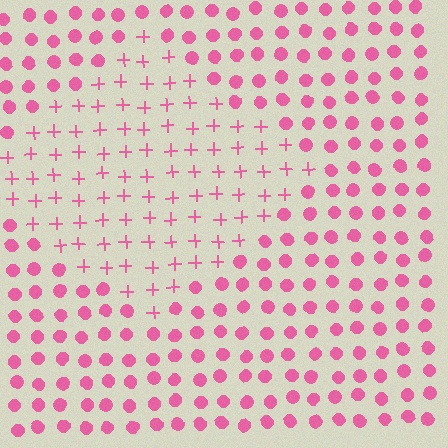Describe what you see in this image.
The image is filled with small pink elements arranged in a uniform grid. A diamond-shaped region contains plus signs, while the surrounding area contains circles. The boundary is defined purely by the change in element shape.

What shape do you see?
I see a diamond.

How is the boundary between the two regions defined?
The boundary is defined by a change in element shape: plus signs inside vs. circles outside. All elements share the same color and spacing.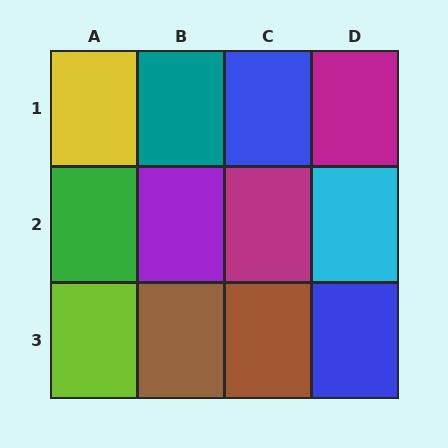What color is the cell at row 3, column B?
Brown.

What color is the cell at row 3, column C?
Brown.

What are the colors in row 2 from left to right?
Green, purple, magenta, cyan.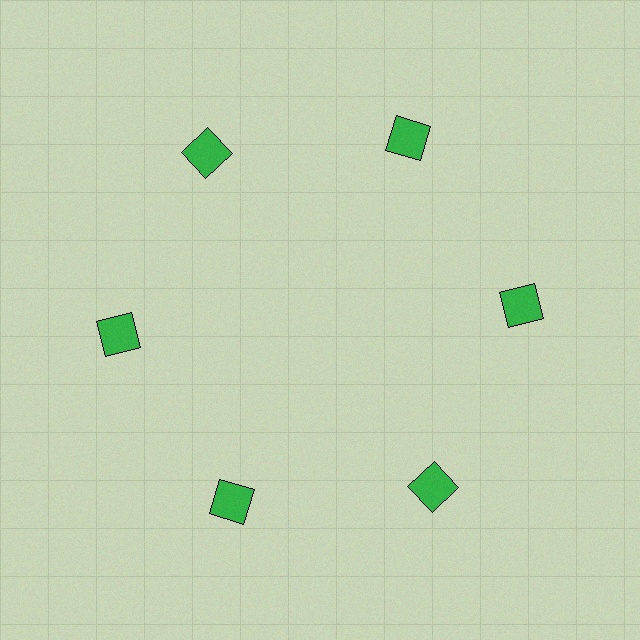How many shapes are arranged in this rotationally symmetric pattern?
There are 6 shapes, arranged in 6 groups of 1.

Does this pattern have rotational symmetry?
Yes, this pattern has 6-fold rotational symmetry. It looks the same after rotating 60 degrees around the center.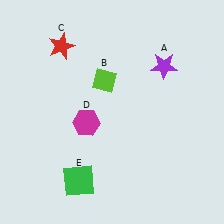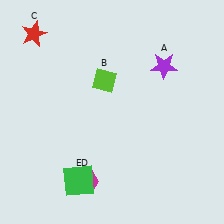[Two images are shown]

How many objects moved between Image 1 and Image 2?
2 objects moved between the two images.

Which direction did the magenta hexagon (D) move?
The magenta hexagon (D) moved down.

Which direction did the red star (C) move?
The red star (C) moved left.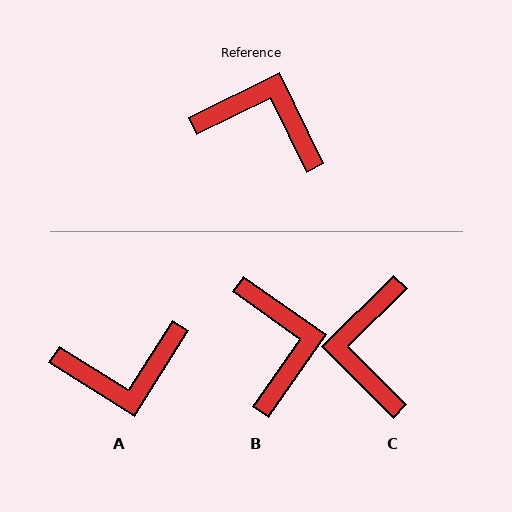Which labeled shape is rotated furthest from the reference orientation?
A, about 148 degrees away.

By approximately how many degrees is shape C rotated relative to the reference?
Approximately 109 degrees counter-clockwise.